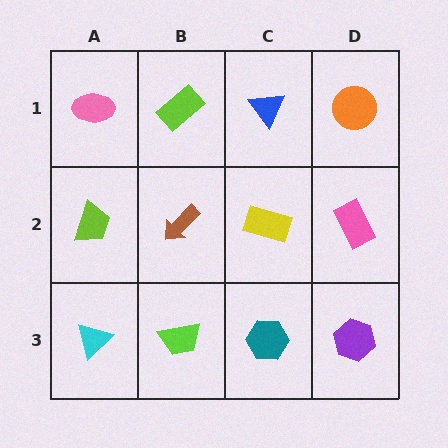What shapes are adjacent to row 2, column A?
A pink ellipse (row 1, column A), a cyan triangle (row 3, column A), a brown arrow (row 2, column B).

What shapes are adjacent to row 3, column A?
A lime trapezoid (row 2, column A), a lime trapezoid (row 3, column B).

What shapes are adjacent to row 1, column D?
A pink rectangle (row 2, column D), a blue triangle (row 1, column C).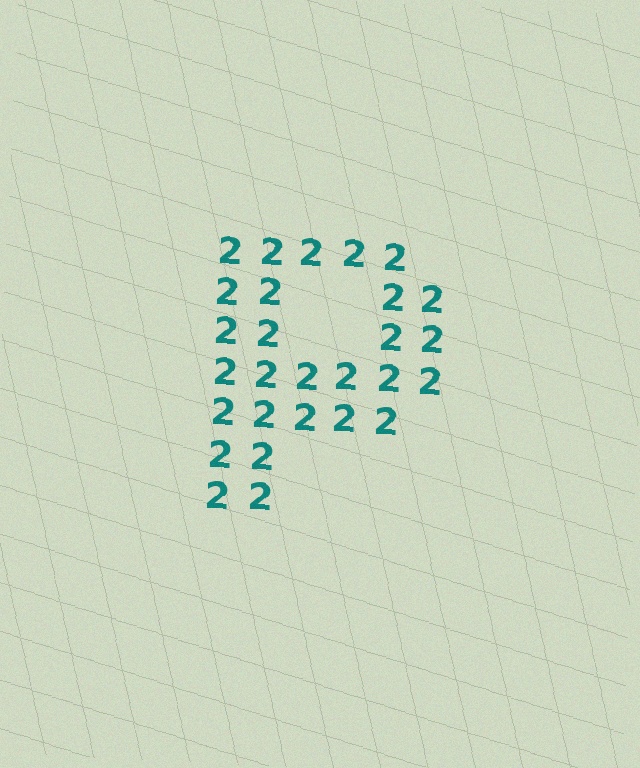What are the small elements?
The small elements are digit 2's.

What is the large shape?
The large shape is the letter P.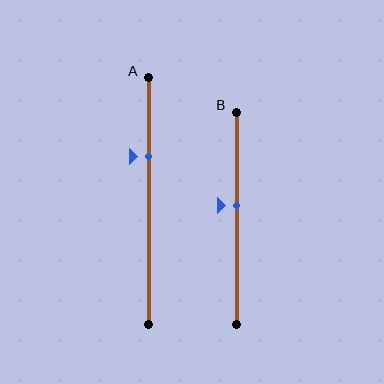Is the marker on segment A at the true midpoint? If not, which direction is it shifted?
No, the marker on segment A is shifted upward by about 18% of the segment length.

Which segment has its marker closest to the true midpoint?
Segment B has its marker closest to the true midpoint.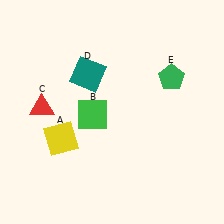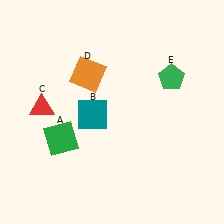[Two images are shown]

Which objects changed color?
A changed from yellow to green. B changed from green to teal. D changed from teal to orange.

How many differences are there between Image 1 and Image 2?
There are 3 differences between the two images.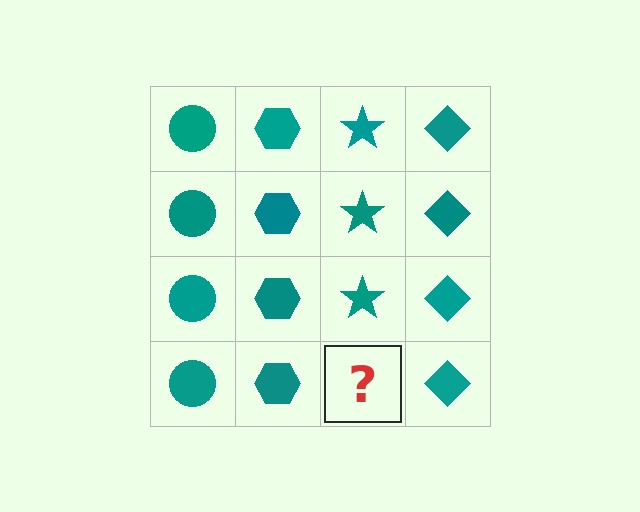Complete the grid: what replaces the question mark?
The question mark should be replaced with a teal star.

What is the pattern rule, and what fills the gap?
The rule is that each column has a consistent shape. The gap should be filled with a teal star.